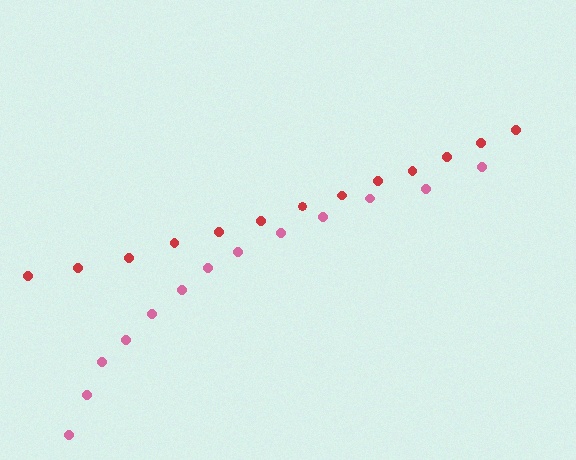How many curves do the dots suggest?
There are 2 distinct paths.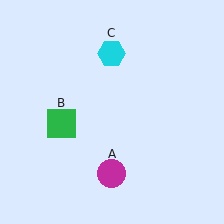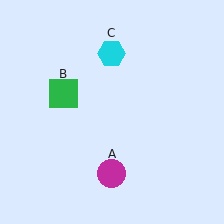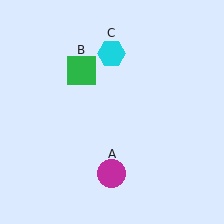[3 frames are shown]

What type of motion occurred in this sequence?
The green square (object B) rotated clockwise around the center of the scene.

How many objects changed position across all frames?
1 object changed position: green square (object B).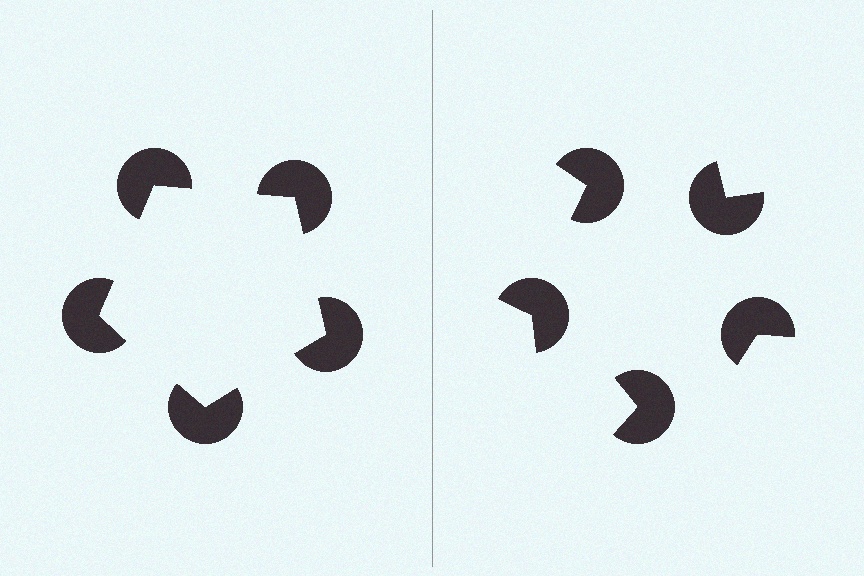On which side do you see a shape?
An illusory pentagon appears on the left side. On the right side the wedge cuts are rotated, so no coherent shape forms.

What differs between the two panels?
The pac-man discs are positioned identically on both sides; only the wedge orientations differ. On the left they align to a pentagon; on the right they are misaligned.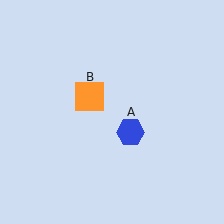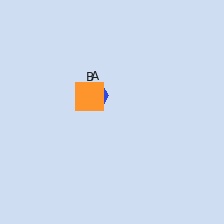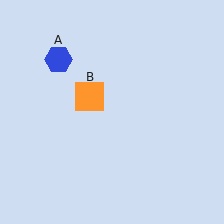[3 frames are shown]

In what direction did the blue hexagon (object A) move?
The blue hexagon (object A) moved up and to the left.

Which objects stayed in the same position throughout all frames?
Orange square (object B) remained stationary.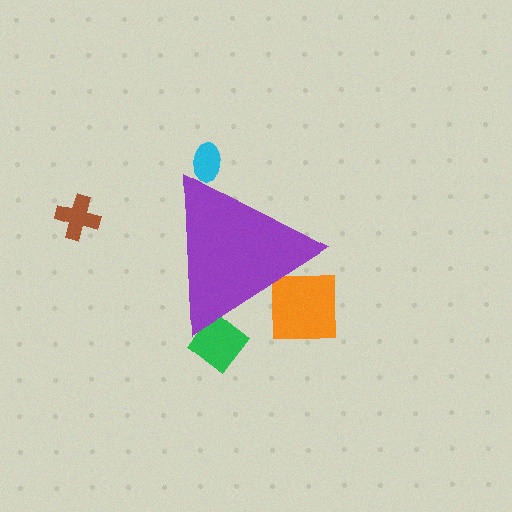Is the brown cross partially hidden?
No, the brown cross is fully visible.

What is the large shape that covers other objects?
A purple triangle.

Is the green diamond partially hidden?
Yes, the green diamond is partially hidden behind the purple triangle.